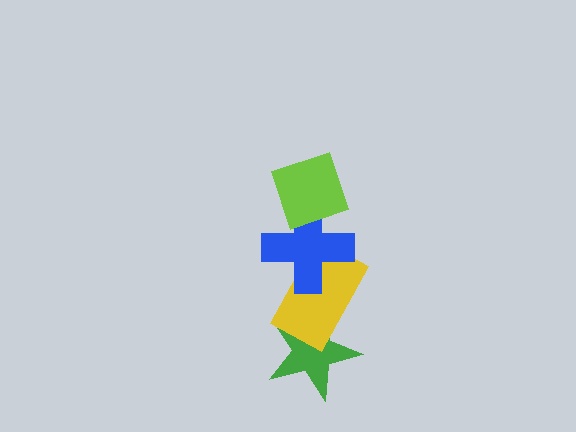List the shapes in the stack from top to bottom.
From top to bottom: the lime diamond, the blue cross, the yellow rectangle, the green star.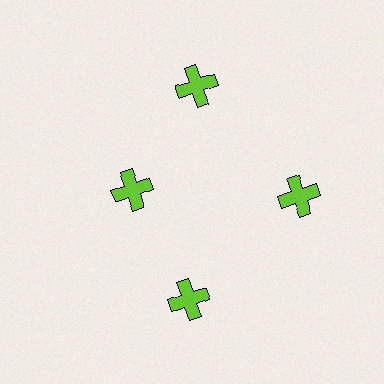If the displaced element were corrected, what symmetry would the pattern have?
It would have 4-fold rotational symmetry — the pattern would map onto itself every 90 degrees.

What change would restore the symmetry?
The symmetry would be restored by moving it outward, back onto the ring so that all 4 crosses sit at equal angles and equal distance from the center.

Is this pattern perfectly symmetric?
No. The 4 lime crosses are arranged in a ring, but one element near the 9 o'clock position is pulled inward toward the center, breaking the 4-fold rotational symmetry.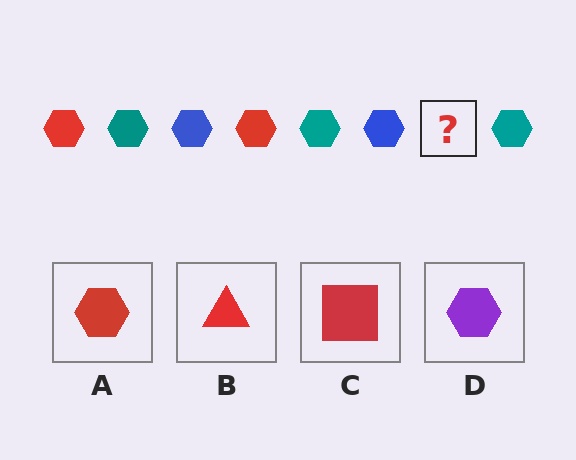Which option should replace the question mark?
Option A.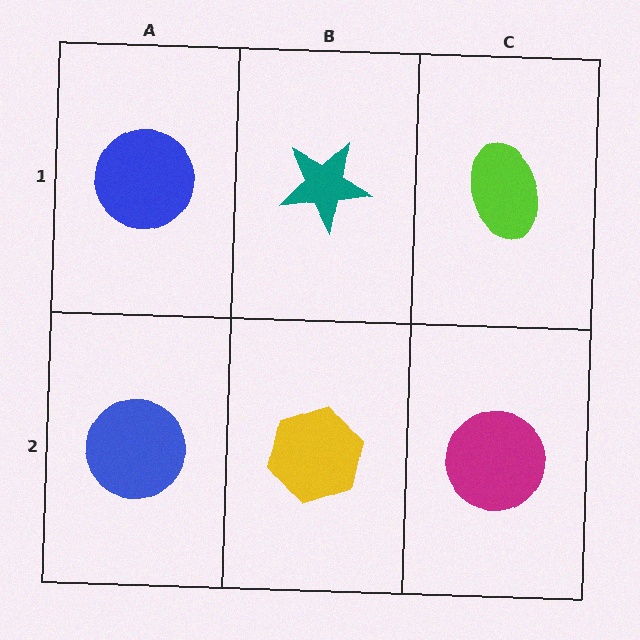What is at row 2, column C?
A magenta circle.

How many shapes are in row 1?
3 shapes.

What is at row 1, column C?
A lime ellipse.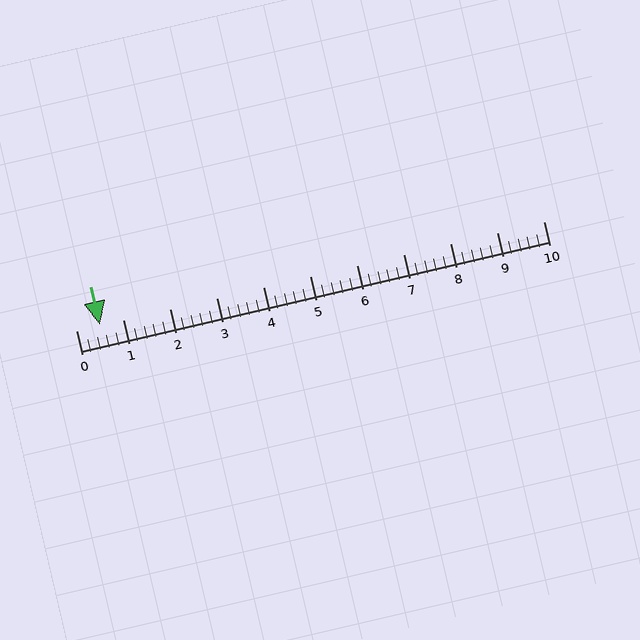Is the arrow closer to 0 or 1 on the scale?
The arrow is closer to 1.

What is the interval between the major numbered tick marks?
The major tick marks are spaced 1 units apart.